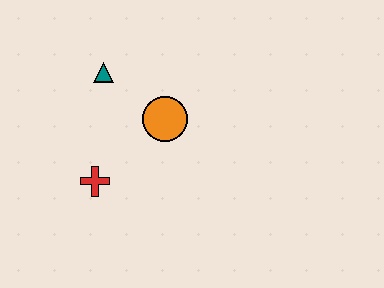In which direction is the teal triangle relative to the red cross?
The teal triangle is above the red cross.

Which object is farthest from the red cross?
The teal triangle is farthest from the red cross.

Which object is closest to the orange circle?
The teal triangle is closest to the orange circle.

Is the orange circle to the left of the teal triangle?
No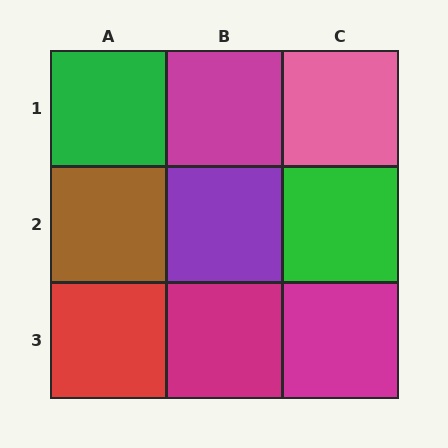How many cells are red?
1 cell is red.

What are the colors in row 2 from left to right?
Brown, purple, green.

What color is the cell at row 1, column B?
Magenta.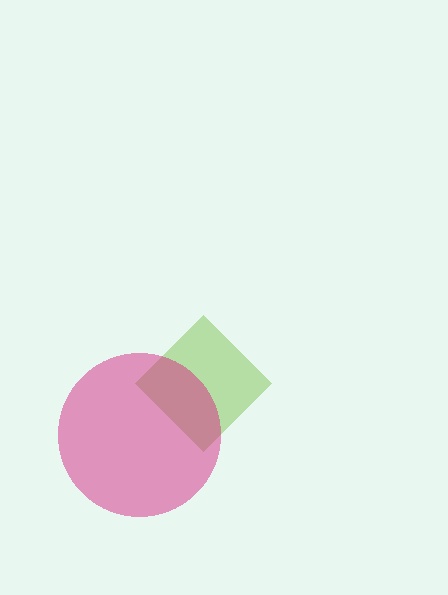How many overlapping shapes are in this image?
There are 2 overlapping shapes in the image.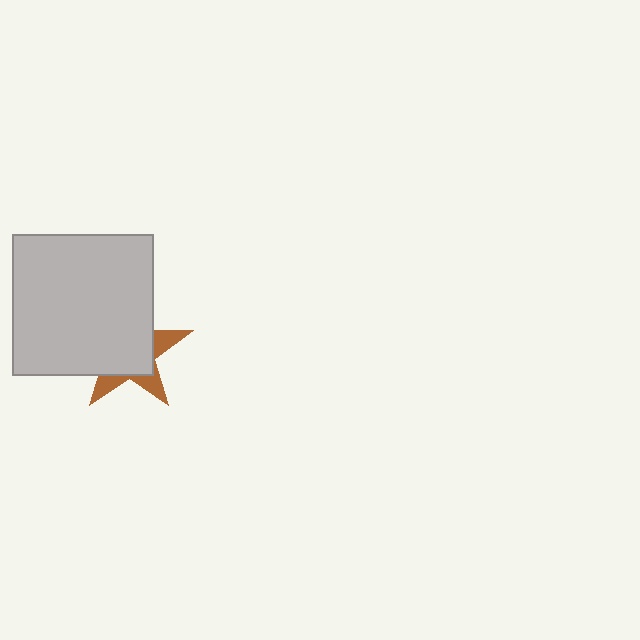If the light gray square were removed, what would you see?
You would see the complete brown star.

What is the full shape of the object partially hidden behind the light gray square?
The partially hidden object is a brown star.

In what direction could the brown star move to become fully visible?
The brown star could move toward the lower-right. That would shift it out from behind the light gray square entirely.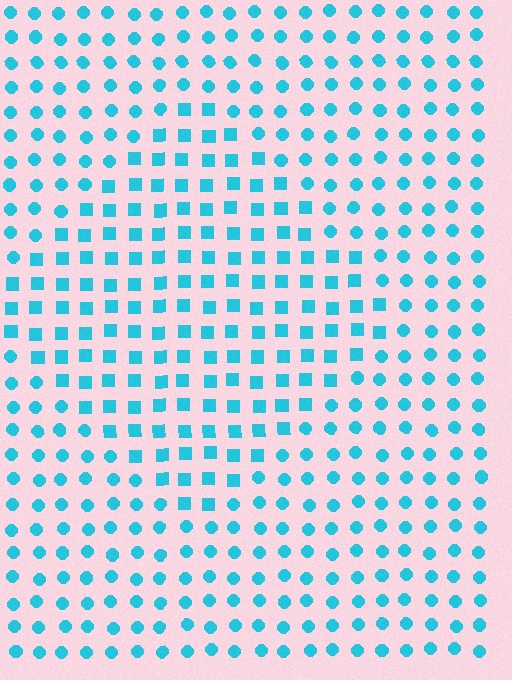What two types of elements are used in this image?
The image uses squares inside the diamond region and circles outside it.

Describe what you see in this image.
The image is filled with small cyan elements arranged in a uniform grid. A diamond-shaped region contains squares, while the surrounding area contains circles. The boundary is defined purely by the change in element shape.